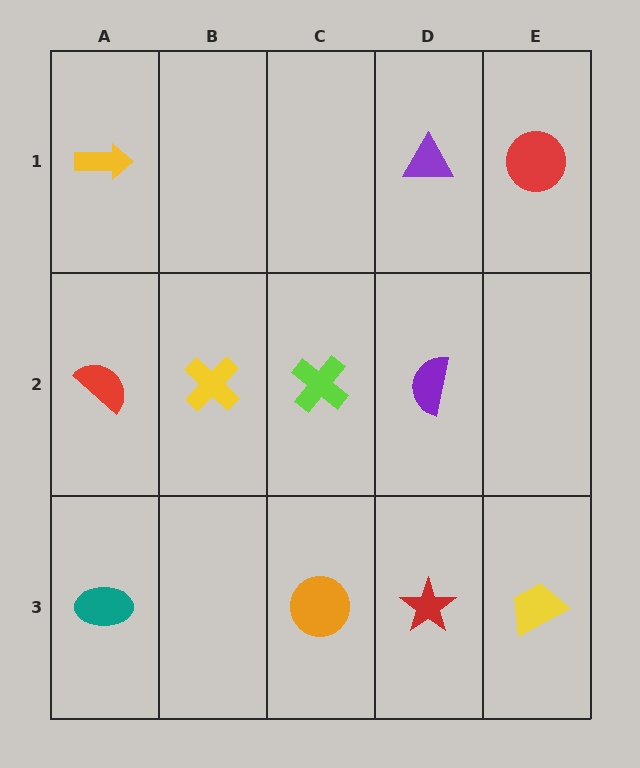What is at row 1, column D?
A purple triangle.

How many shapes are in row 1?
3 shapes.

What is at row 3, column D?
A red star.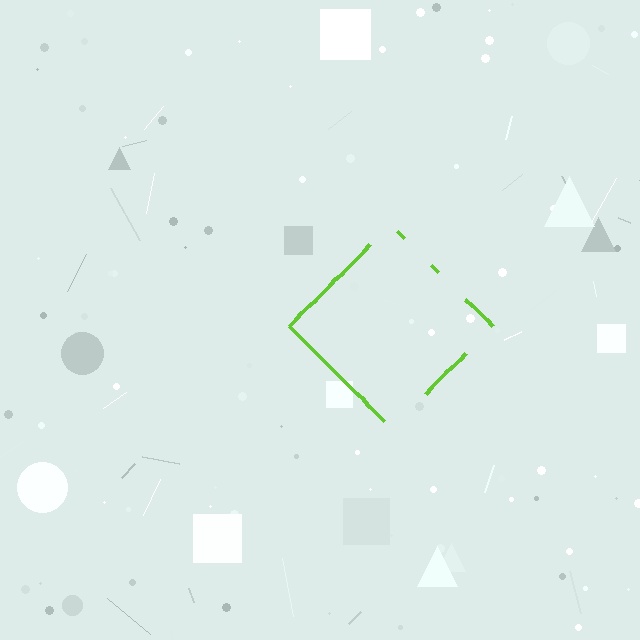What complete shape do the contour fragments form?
The contour fragments form a diamond.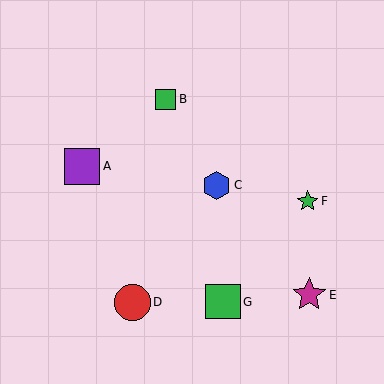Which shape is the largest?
The red circle (labeled D) is the largest.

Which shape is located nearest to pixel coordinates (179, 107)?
The green square (labeled B) at (166, 99) is nearest to that location.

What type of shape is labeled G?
Shape G is a green square.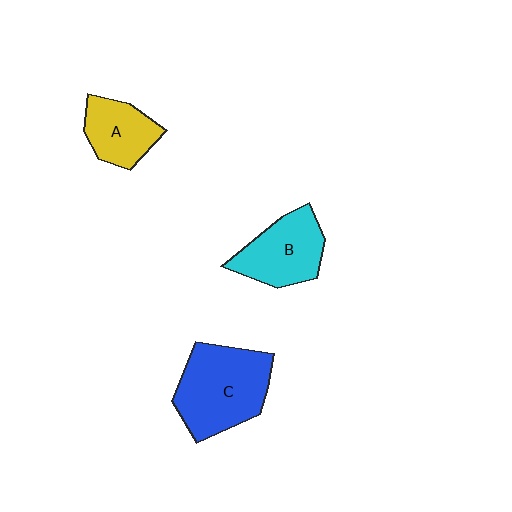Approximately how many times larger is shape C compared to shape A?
Approximately 1.8 times.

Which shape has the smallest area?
Shape A (yellow).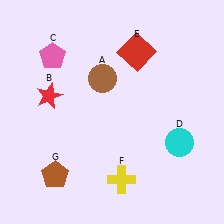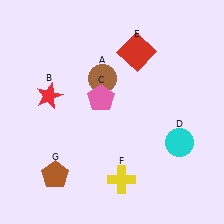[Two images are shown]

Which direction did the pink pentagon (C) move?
The pink pentagon (C) moved right.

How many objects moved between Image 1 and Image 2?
1 object moved between the two images.